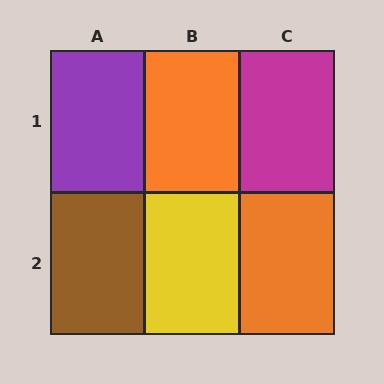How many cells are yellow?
1 cell is yellow.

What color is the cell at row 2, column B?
Yellow.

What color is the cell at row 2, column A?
Brown.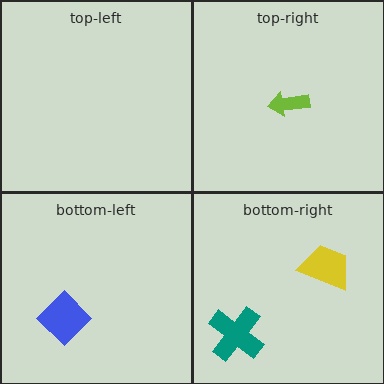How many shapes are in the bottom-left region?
1.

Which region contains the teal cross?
The bottom-right region.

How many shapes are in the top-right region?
1.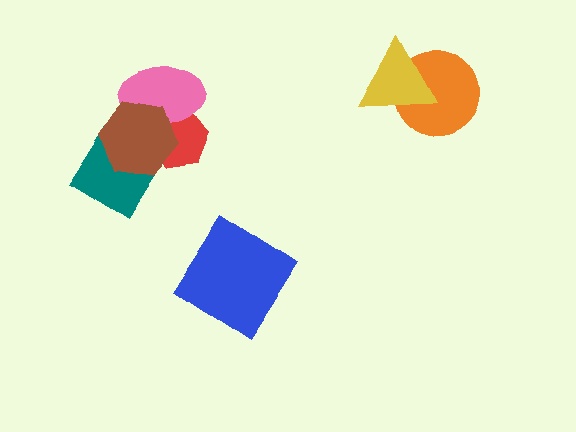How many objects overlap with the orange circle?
1 object overlaps with the orange circle.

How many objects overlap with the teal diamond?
2 objects overlap with the teal diamond.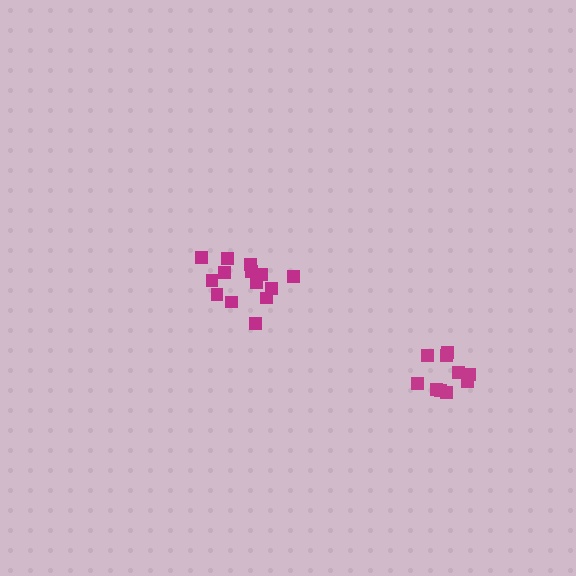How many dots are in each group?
Group 1: 10 dots, Group 2: 14 dots (24 total).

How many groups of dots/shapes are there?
There are 2 groups.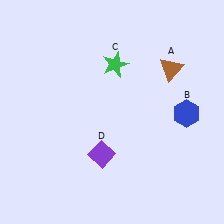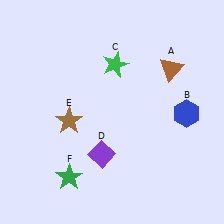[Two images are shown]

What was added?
A brown star (E), a green star (F) were added in Image 2.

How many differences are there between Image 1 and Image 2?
There are 2 differences between the two images.